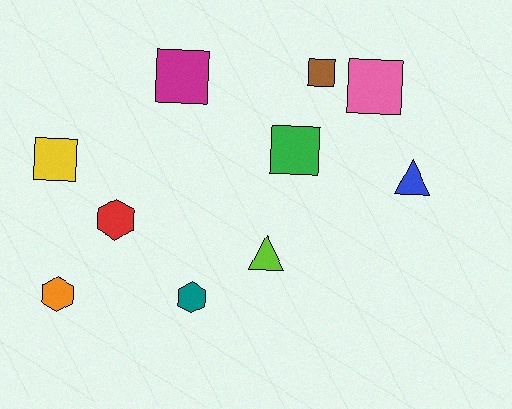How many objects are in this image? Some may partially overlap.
There are 10 objects.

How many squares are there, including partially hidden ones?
There are 5 squares.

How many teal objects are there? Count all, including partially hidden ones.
There is 1 teal object.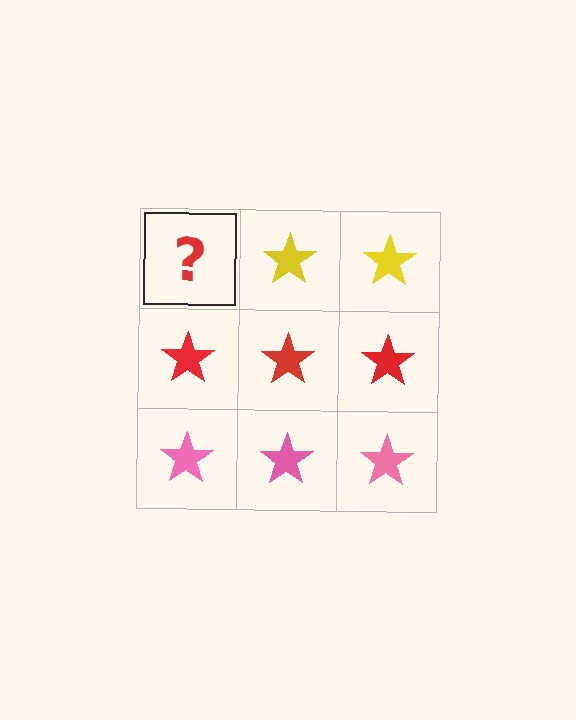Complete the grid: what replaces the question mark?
The question mark should be replaced with a yellow star.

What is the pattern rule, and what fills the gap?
The rule is that each row has a consistent color. The gap should be filled with a yellow star.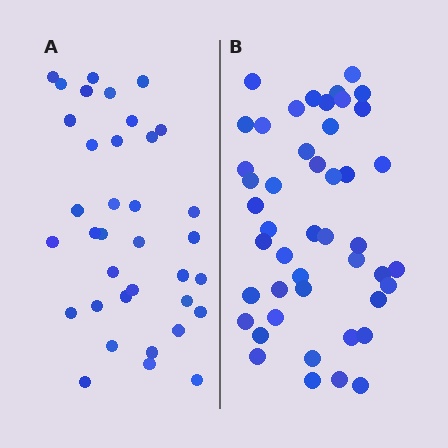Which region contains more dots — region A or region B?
Region B (the right region) has more dots.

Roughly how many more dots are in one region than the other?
Region B has roughly 10 or so more dots than region A.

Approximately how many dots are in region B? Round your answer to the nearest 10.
About 50 dots. (The exact count is 46, which rounds to 50.)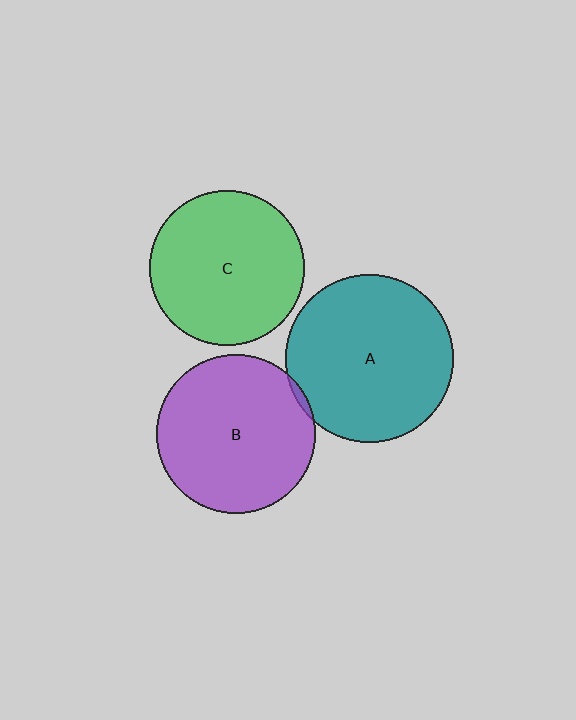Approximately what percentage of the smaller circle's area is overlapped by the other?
Approximately 5%.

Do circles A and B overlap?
Yes.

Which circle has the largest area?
Circle A (teal).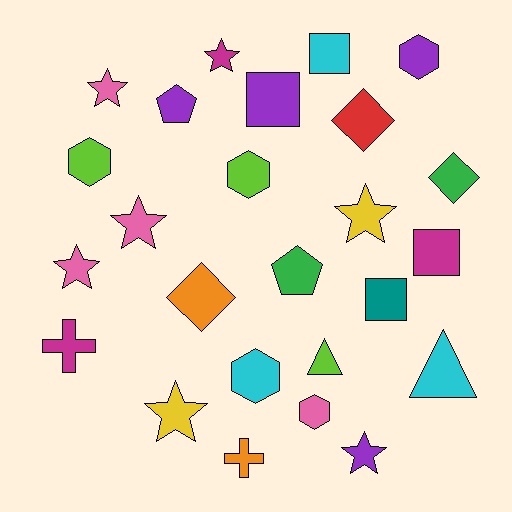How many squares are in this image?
There are 4 squares.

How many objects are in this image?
There are 25 objects.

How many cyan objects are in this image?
There are 3 cyan objects.